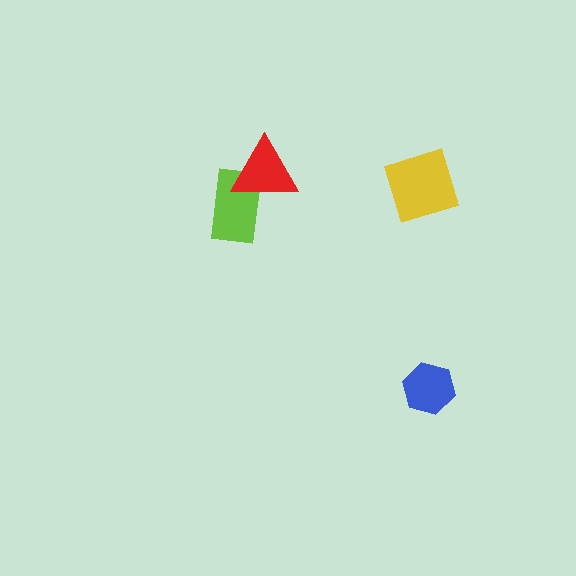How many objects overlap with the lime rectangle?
1 object overlaps with the lime rectangle.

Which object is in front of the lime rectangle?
The red triangle is in front of the lime rectangle.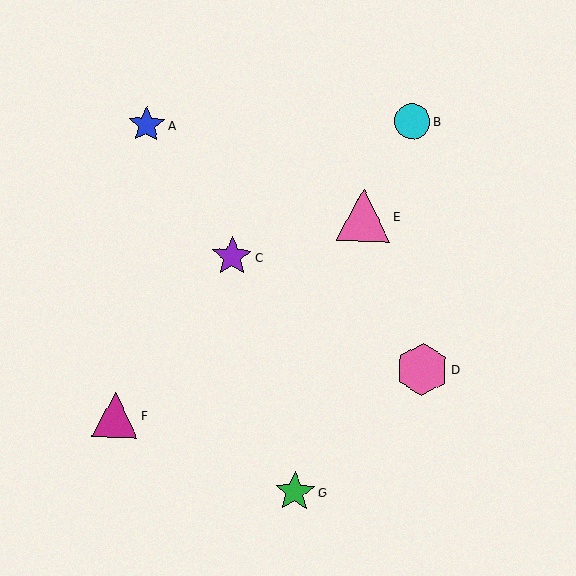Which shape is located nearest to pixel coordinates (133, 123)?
The blue star (labeled A) at (147, 125) is nearest to that location.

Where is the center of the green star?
The center of the green star is at (295, 492).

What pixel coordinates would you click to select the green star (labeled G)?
Click at (295, 492) to select the green star G.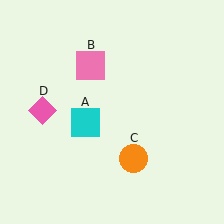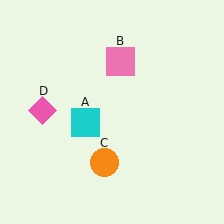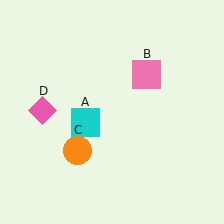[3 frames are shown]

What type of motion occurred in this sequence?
The pink square (object B), orange circle (object C) rotated clockwise around the center of the scene.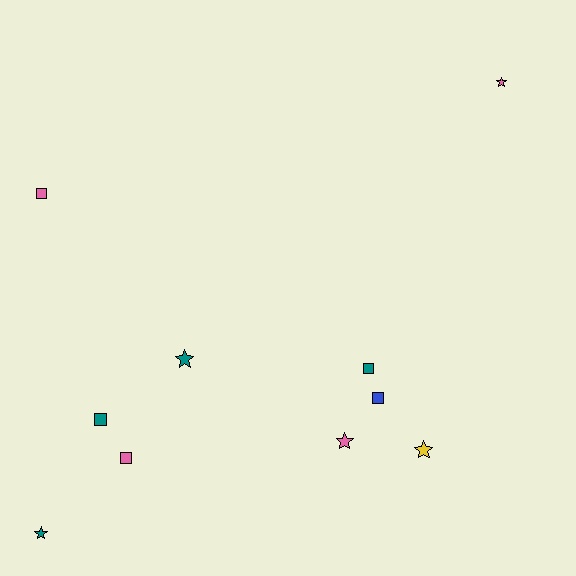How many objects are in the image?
There are 10 objects.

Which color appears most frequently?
Pink, with 4 objects.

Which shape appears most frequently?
Star, with 5 objects.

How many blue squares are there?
There is 1 blue square.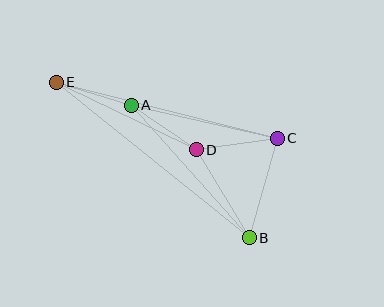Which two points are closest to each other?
Points A and E are closest to each other.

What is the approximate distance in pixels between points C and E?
The distance between C and E is approximately 228 pixels.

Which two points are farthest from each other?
Points B and E are farthest from each other.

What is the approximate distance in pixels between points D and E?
The distance between D and E is approximately 156 pixels.